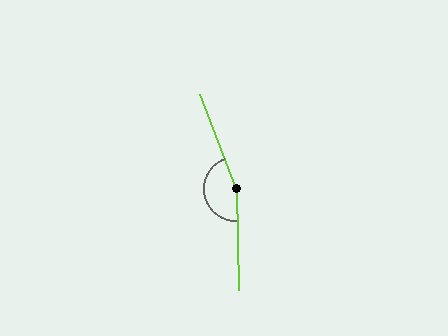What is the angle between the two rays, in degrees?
Approximately 160 degrees.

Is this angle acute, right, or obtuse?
It is obtuse.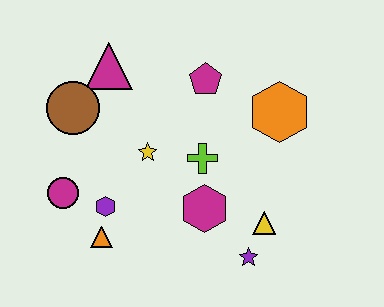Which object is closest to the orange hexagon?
The magenta pentagon is closest to the orange hexagon.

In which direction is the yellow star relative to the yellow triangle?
The yellow star is to the left of the yellow triangle.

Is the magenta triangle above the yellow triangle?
Yes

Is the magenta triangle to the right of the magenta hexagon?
No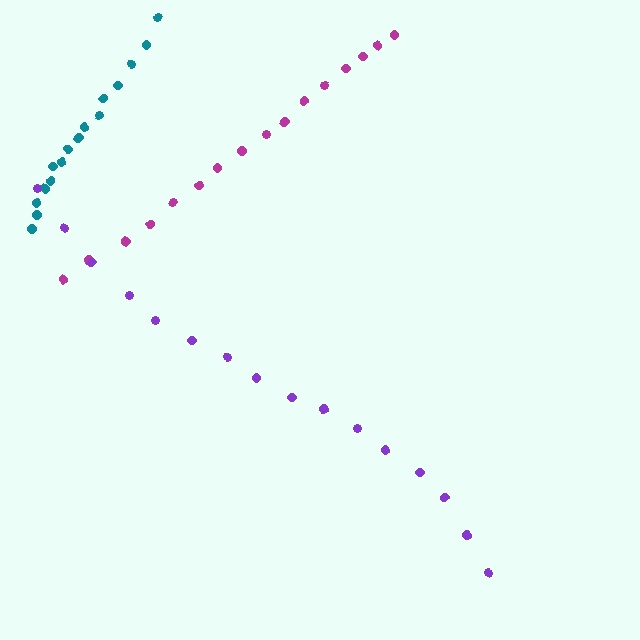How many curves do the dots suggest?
There are 3 distinct paths.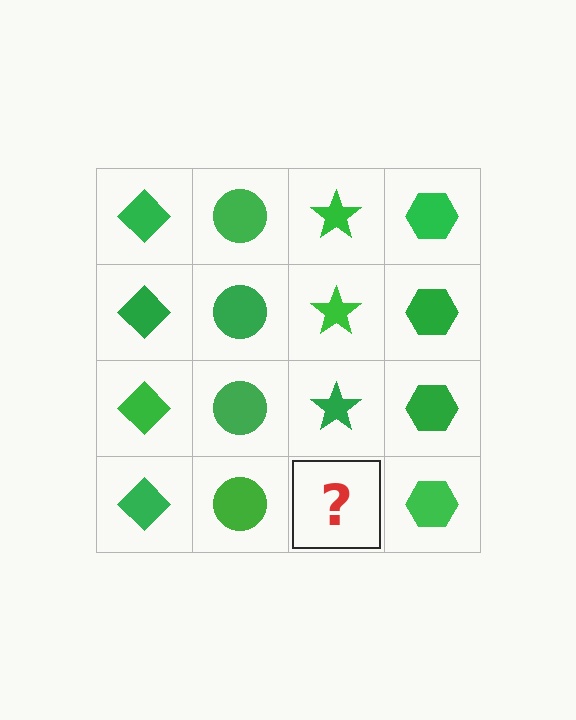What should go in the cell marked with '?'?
The missing cell should contain a green star.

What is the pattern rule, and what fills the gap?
The rule is that each column has a consistent shape. The gap should be filled with a green star.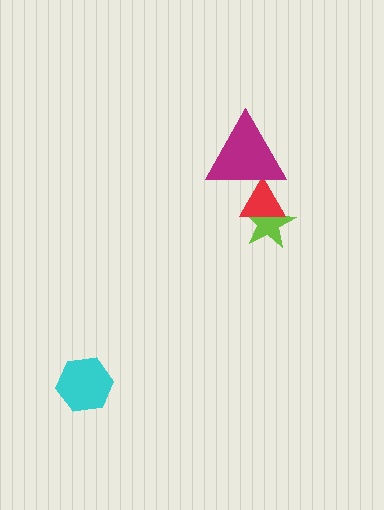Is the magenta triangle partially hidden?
No, no other shape covers it.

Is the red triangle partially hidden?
Yes, it is partially covered by another shape.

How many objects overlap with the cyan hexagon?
0 objects overlap with the cyan hexagon.